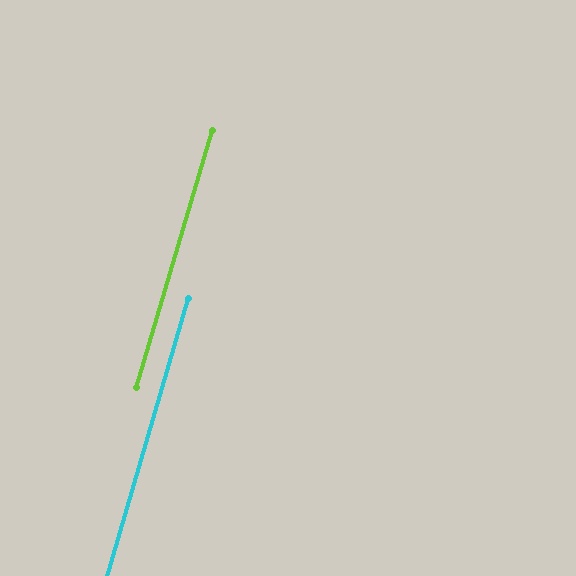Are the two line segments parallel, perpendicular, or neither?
Parallel — their directions differ by only 0.1°.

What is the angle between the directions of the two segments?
Approximately 0 degrees.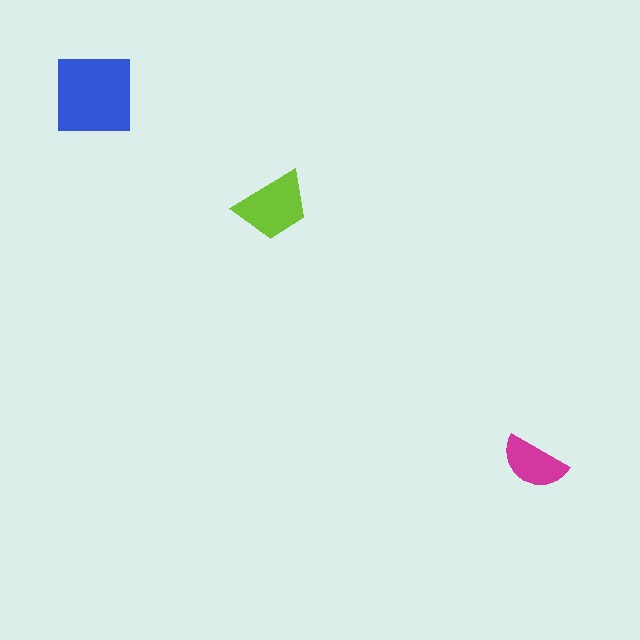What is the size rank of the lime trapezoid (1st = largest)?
2nd.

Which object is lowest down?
The magenta semicircle is bottommost.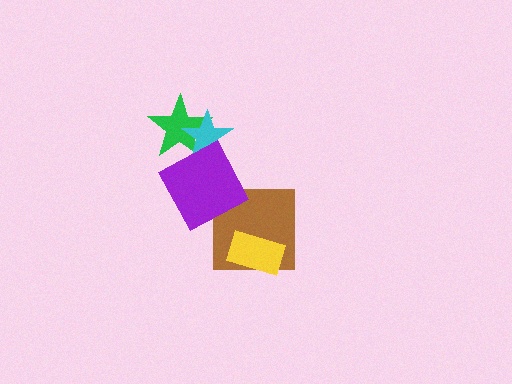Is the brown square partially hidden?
Yes, it is partially covered by another shape.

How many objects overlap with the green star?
2 objects overlap with the green star.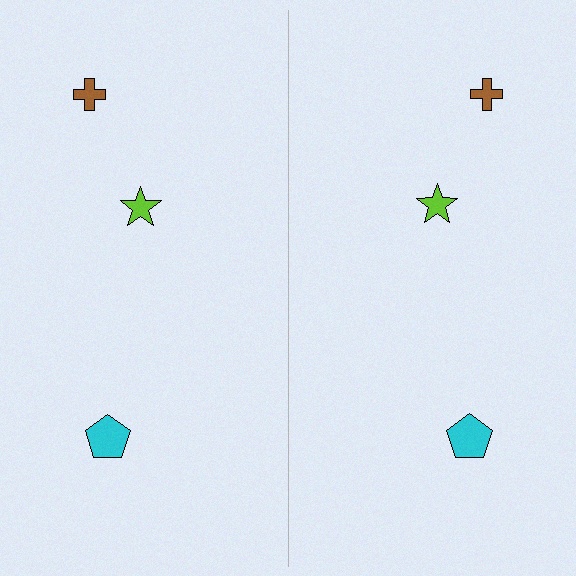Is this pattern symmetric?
Yes, this pattern has bilateral (reflection) symmetry.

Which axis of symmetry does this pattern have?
The pattern has a vertical axis of symmetry running through the center of the image.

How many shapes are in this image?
There are 6 shapes in this image.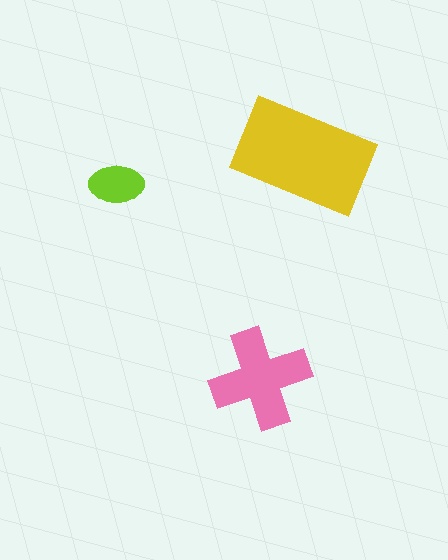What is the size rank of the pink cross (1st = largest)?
2nd.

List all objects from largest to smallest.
The yellow rectangle, the pink cross, the lime ellipse.